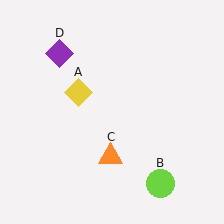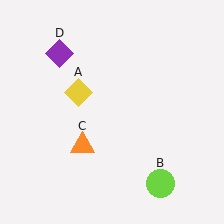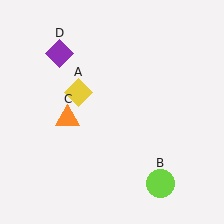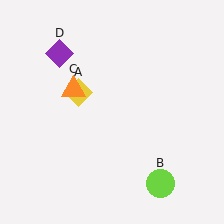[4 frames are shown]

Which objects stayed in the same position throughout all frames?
Yellow diamond (object A) and lime circle (object B) and purple diamond (object D) remained stationary.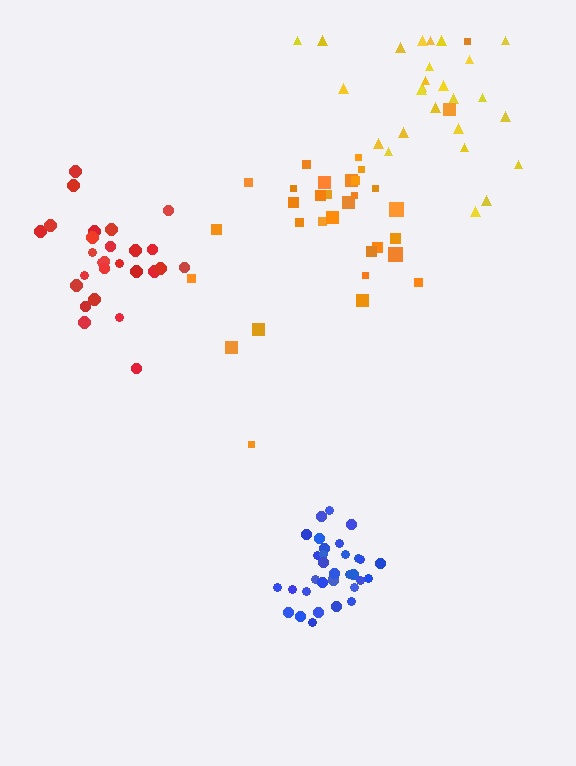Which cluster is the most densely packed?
Blue.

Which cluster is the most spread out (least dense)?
Orange.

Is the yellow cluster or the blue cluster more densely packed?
Blue.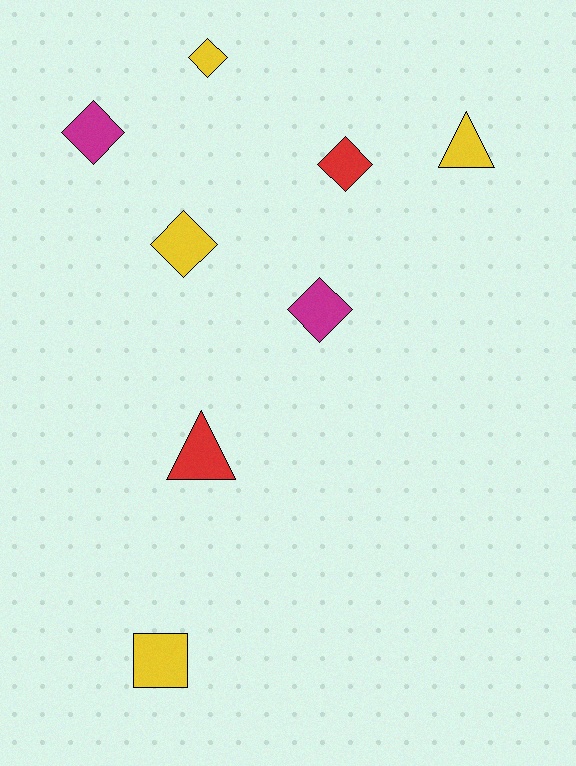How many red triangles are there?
There is 1 red triangle.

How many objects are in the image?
There are 8 objects.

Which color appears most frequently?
Yellow, with 4 objects.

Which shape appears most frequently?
Diamond, with 5 objects.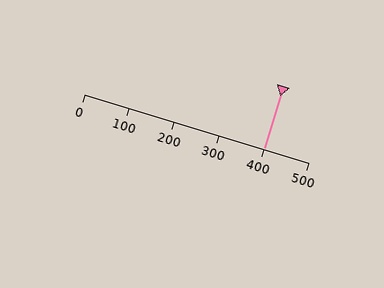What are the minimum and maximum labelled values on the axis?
The axis runs from 0 to 500.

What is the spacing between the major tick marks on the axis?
The major ticks are spaced 100 apart.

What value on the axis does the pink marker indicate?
The marker indicates approximately 400.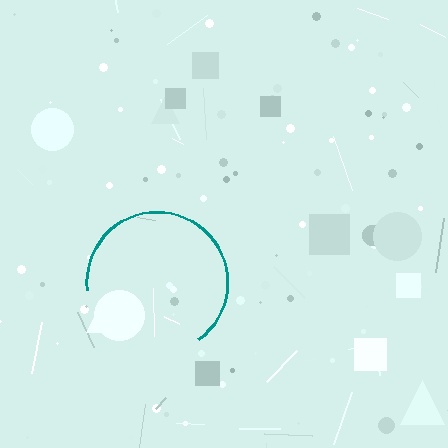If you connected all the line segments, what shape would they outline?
They would outline a circle.